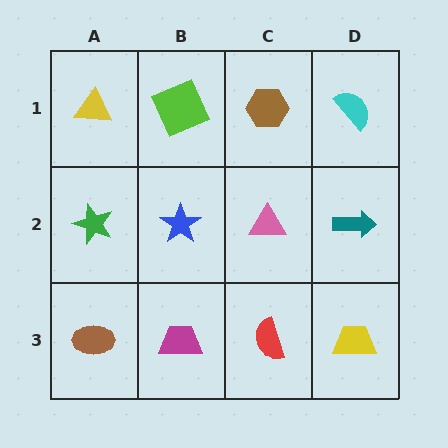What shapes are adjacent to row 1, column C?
A pink triangle (row 2, column C), a lime square (row 1, column B), a cyan semicircle (row 1, column D).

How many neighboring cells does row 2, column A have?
3.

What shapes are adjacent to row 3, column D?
A teal arrow (row 2, column D), a red semicircle (row 3, column C).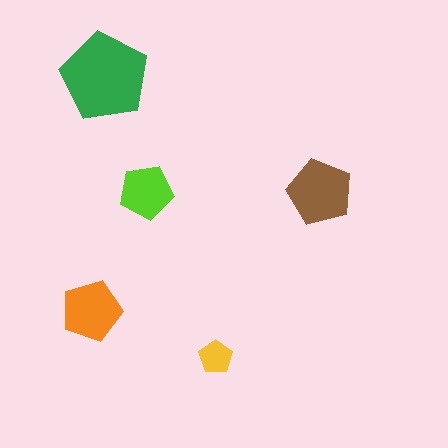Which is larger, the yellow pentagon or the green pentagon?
The green one.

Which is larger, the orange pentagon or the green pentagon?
The green one.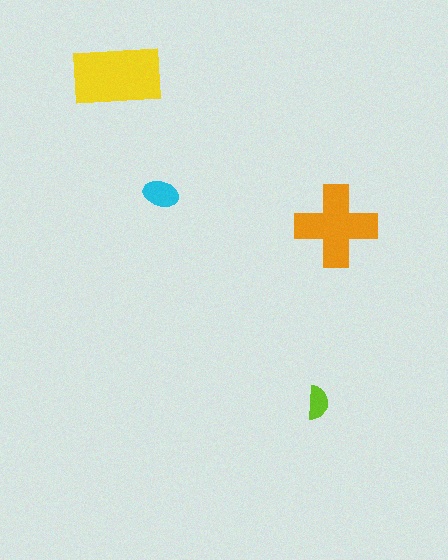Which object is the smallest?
The lime semicircle.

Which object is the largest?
The yellow rectangle.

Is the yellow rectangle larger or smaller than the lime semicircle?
Larger.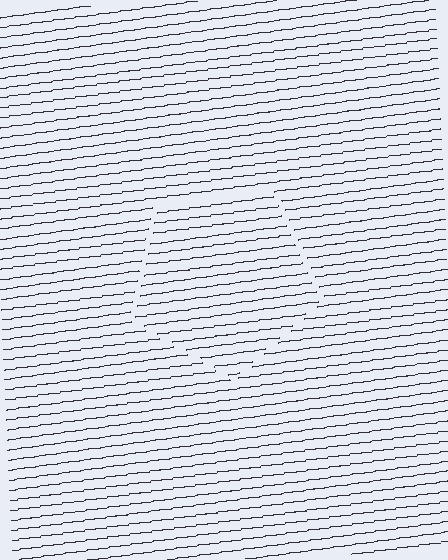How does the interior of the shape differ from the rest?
The interior of the shape contains the same grating, shifted by half a period — the contour is defined by the phase discontinuity where line-ends from the inner and outer gratings abut.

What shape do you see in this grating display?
An illusory pentagon. The interior of the shape contains the same grating, shifted by half a period — the contour is defined by the phase discontinuity where line-ends from the inner and outer gratings abut.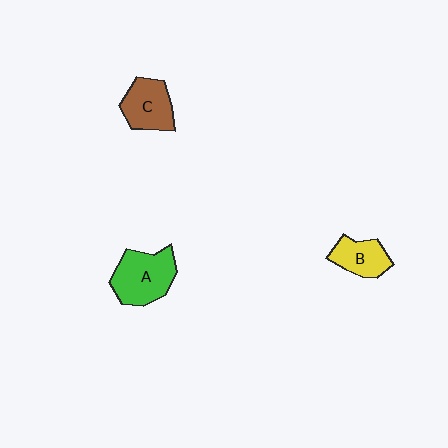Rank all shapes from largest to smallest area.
From largest to smallest: A (green), C (brown), B (yellow).